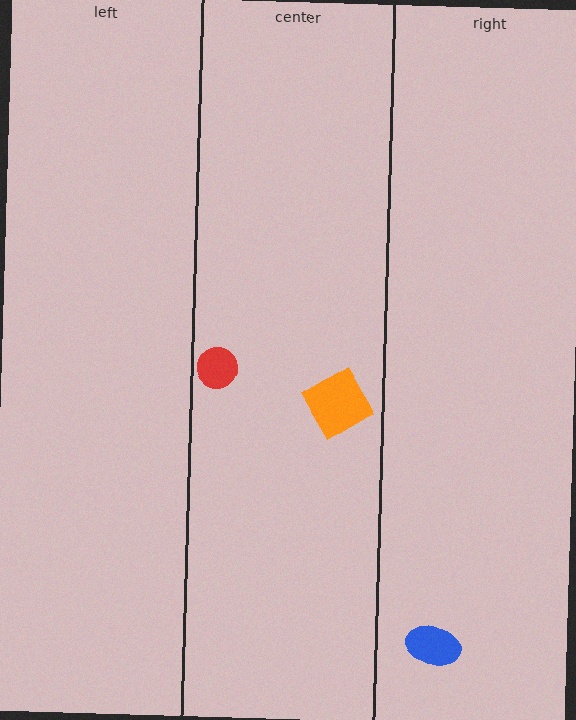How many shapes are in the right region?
1.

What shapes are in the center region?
The orange diamond, the red circle.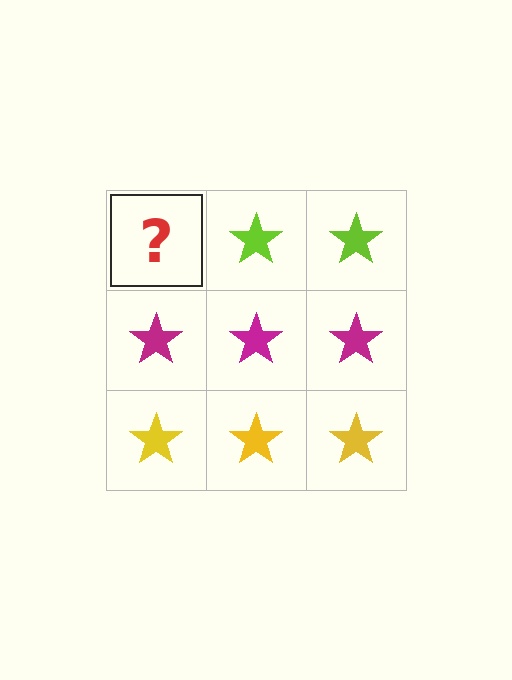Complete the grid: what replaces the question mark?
The question mark should be replaced with a lime star.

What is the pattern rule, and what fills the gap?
The rule is that each row has a consistent color. The gap should be filled with a lime star.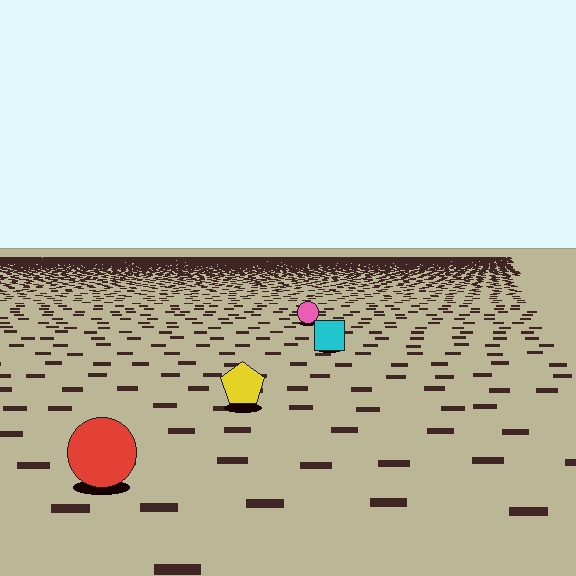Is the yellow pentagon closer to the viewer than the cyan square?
Yes. The yellow pentagon is closer — you can tell from the texture gradient: the ground texture is coarser near it.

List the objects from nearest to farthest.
From nearest to farthest: the red circle, the yellow pentagon, the cyan square, the pink circle.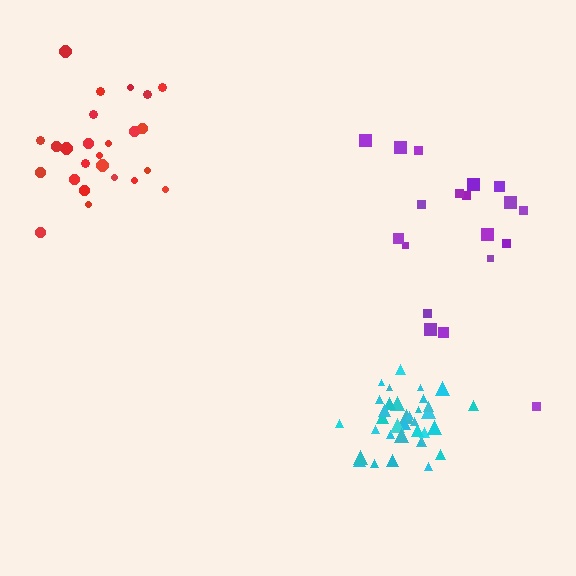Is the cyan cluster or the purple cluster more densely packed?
Cyan.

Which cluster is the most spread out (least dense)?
Purple.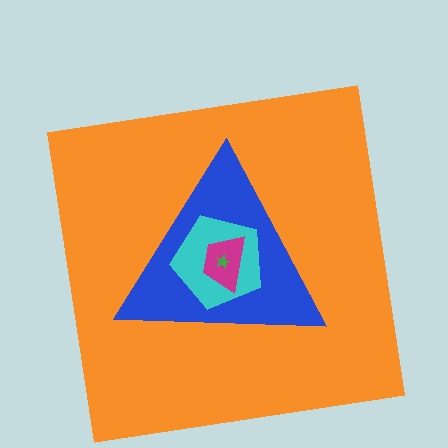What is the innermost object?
The green star.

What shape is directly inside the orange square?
The blue triangle.